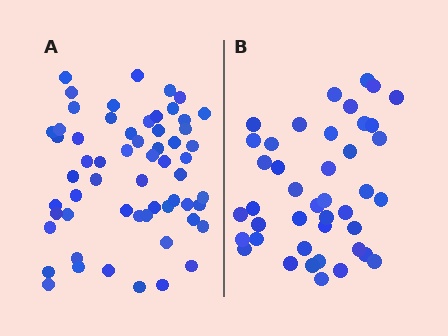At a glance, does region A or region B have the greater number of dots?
Region A (the left region) has more dots.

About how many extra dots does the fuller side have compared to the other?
Region A has approximately 15 more dots than region B.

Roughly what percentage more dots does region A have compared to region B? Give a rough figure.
About 40% more.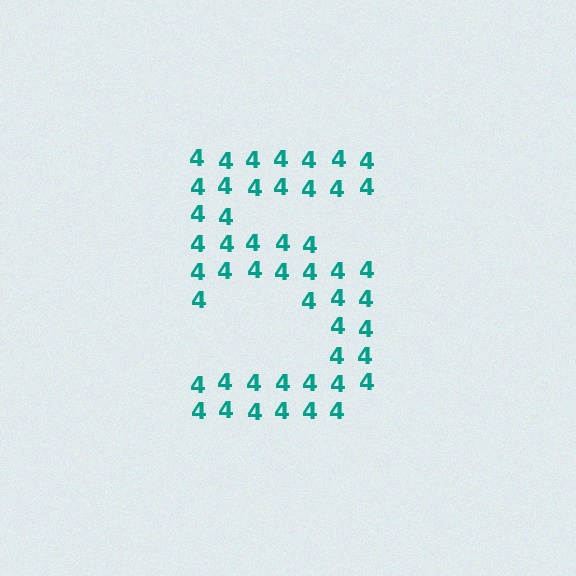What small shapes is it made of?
It is made of small digit 4's.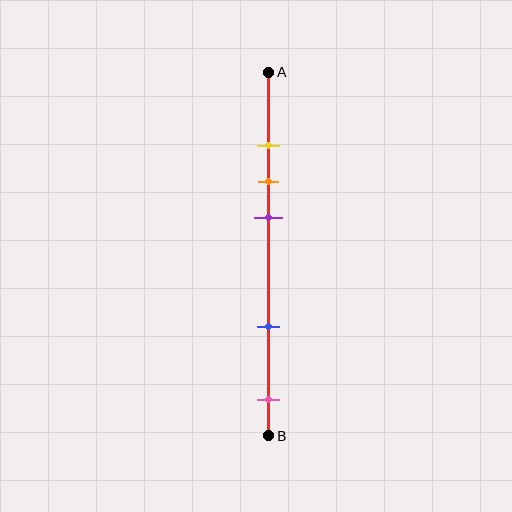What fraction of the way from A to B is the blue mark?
The blue mark is approximately 70% (0.7) of the way from A to B.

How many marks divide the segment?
There are 5 marks dividing the segment.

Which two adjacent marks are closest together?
The yellow and orange marks are the closest adjacent pair.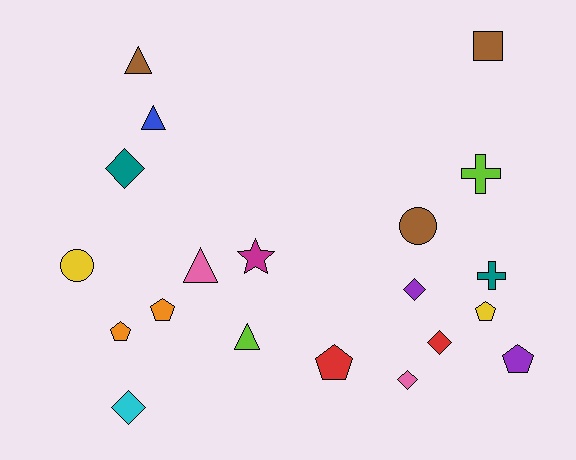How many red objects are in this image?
There are 2 red objects.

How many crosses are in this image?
There are 2 crosses.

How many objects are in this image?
There are 20 objects.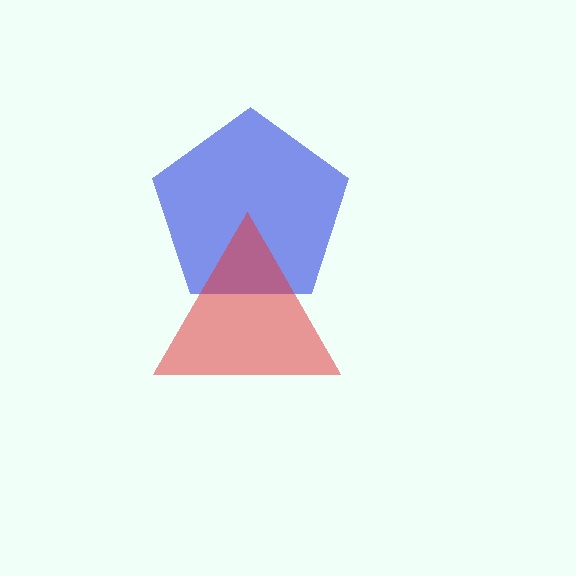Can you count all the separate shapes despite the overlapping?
Yes, there are 2 separate shapes.